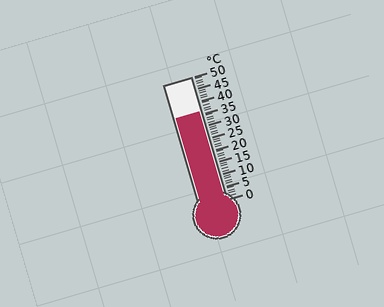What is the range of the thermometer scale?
The thermometer scale ranges from 0°C to 50°C.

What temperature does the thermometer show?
The thermometer shows approximately 36°C.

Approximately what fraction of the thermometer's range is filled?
The thermometer is filled to approximately 70% of its range.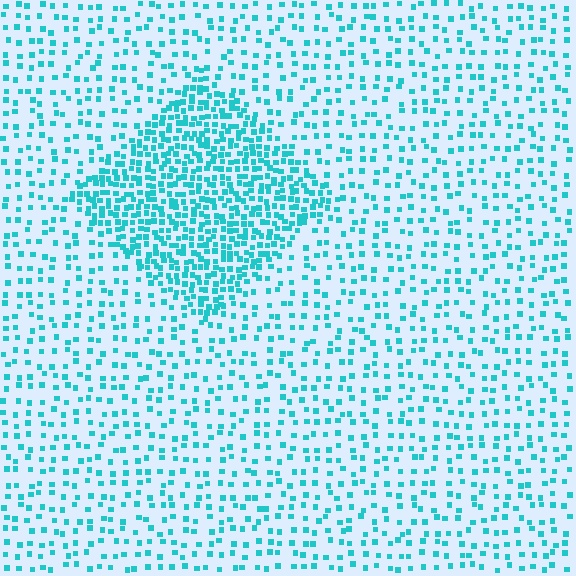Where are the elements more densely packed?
The elements are more densely packed inside the diamond boundary.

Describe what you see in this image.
The image contains small cyan elements arranged at two different densities. A diamond-shaped region is visible where the elements are more densely packed than the surrounding area.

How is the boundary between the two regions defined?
The boundary is defined by a change in element density (approximately 2.5x ratio). All elements are the same color, size, and shape.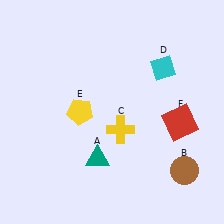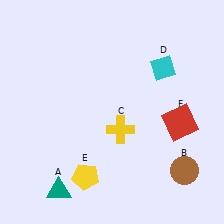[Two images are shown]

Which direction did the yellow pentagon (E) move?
The yellow pentagon (E) moved down.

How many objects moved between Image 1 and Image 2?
2 objects moved between the two images.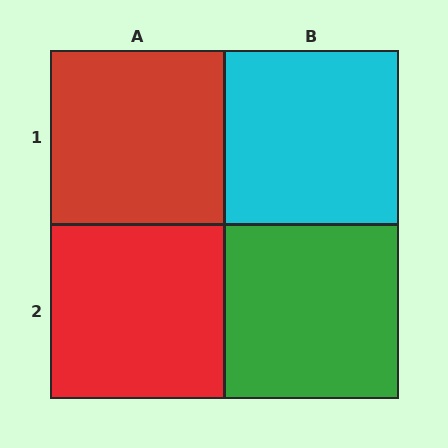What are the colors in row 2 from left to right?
Red, green.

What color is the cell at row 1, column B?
Cyan.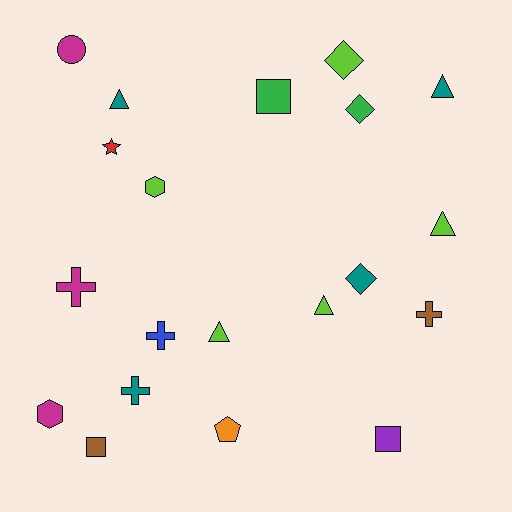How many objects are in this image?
There are 20 objects.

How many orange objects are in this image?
There is 1 orange object.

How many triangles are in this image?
There are 5 triangles.